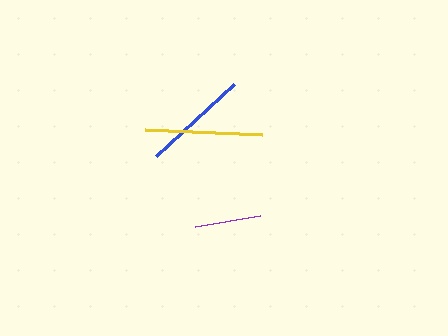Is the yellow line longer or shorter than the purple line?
The yellow line is longer than the purple line.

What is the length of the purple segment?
The purple segment is approximately 66 pixels long.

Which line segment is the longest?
The yellow line is the longest at approximately 117 pixels.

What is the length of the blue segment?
The blue segment is approximately 107 pixels long.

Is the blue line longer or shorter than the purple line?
The blue line is longer than the purple line.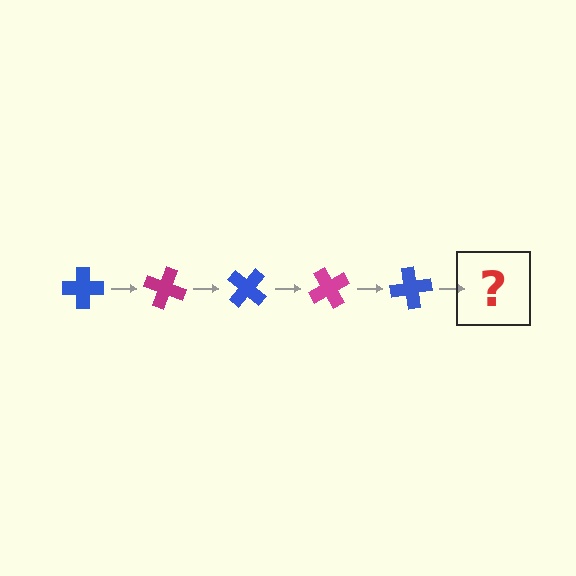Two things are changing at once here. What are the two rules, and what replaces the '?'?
The two rules are that it rotates 20 degrees each step and the color cycles through blue and magenta. The '?' should be a magenta cross, rotated 100 degrees from the start.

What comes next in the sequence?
The next element should be a magenta cross, rotated 100 degrees from the start.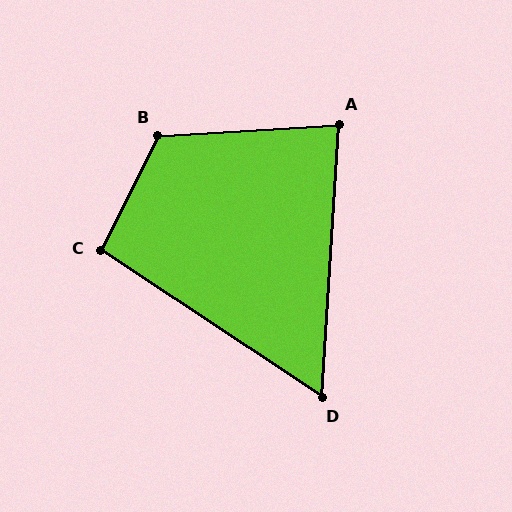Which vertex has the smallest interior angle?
D, at approximately 60 degrees.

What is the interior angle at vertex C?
Approximately 97 degrees (obtuse).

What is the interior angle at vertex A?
Approximately 83 degrees (acute).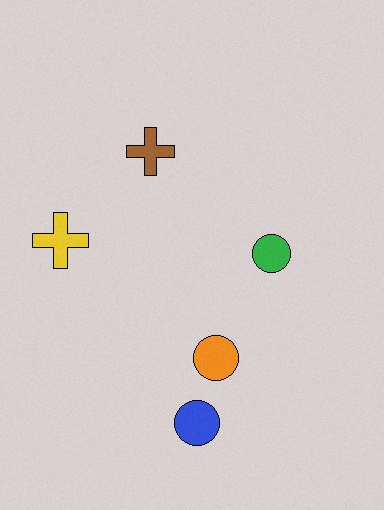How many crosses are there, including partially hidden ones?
There are 2 crosses.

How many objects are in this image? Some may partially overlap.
There are 5 objects.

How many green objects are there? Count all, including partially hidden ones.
There is 1 green object.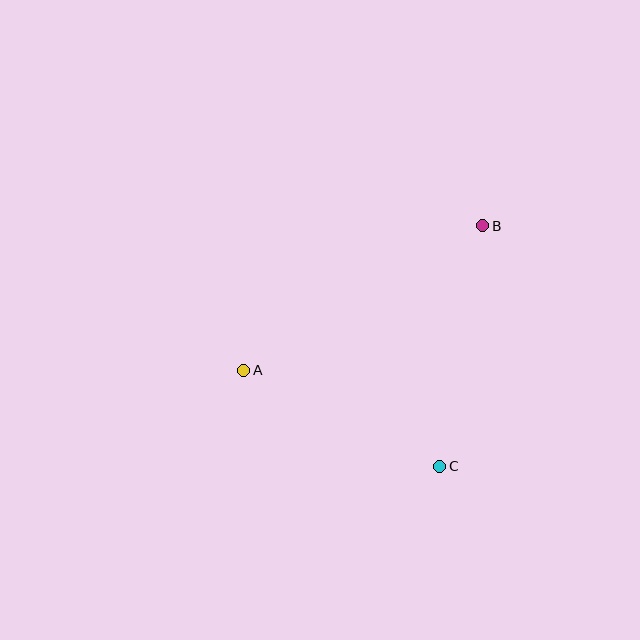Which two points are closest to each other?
Points A and C are closest to each other.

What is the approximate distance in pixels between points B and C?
The distance between B and C is approximately 244 pixels.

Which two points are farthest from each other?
Points A and B are farthest from each other.